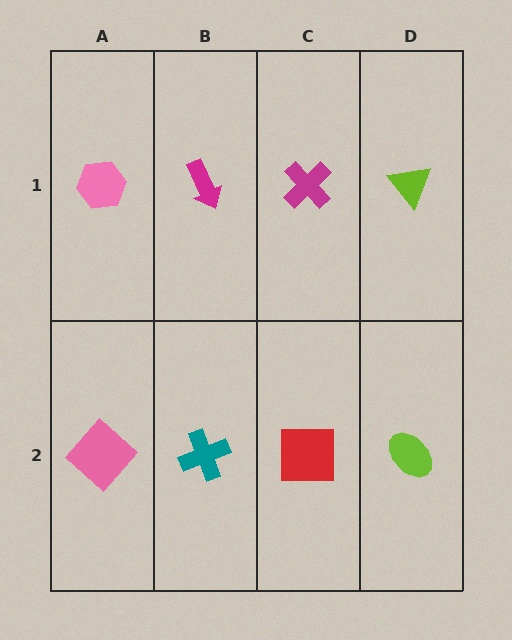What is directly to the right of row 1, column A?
A magenta arrow.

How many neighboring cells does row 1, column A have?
2.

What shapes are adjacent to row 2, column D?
A lime triangle (row 1, column D), a red square (row 2, column C).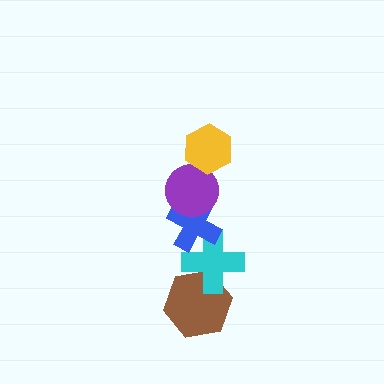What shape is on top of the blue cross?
The purple circle is on top of the blue cross.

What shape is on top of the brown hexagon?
The cyan cross is on top of the brown hexagon.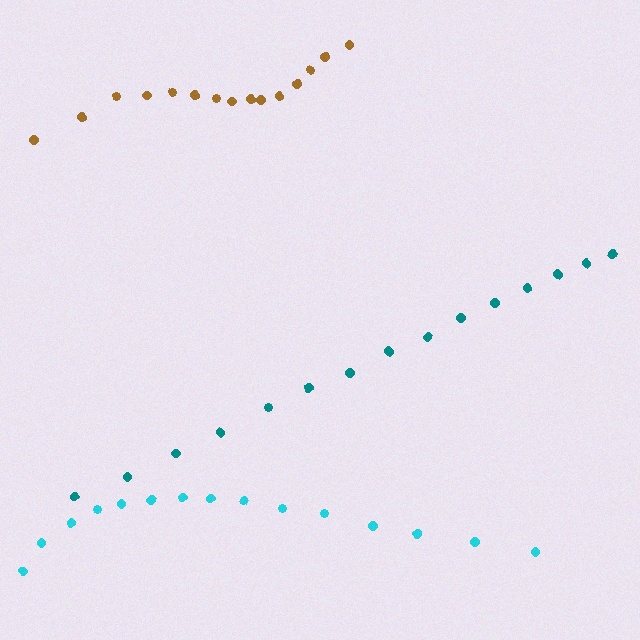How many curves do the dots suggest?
There are 3 distinct paths.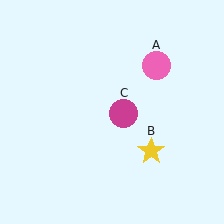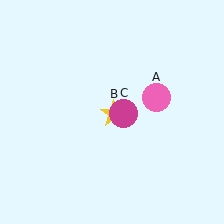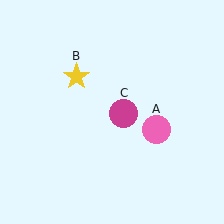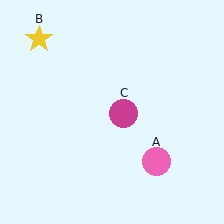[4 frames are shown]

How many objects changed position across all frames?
2 objects changed position: pink circle (object A), yellow star (object B).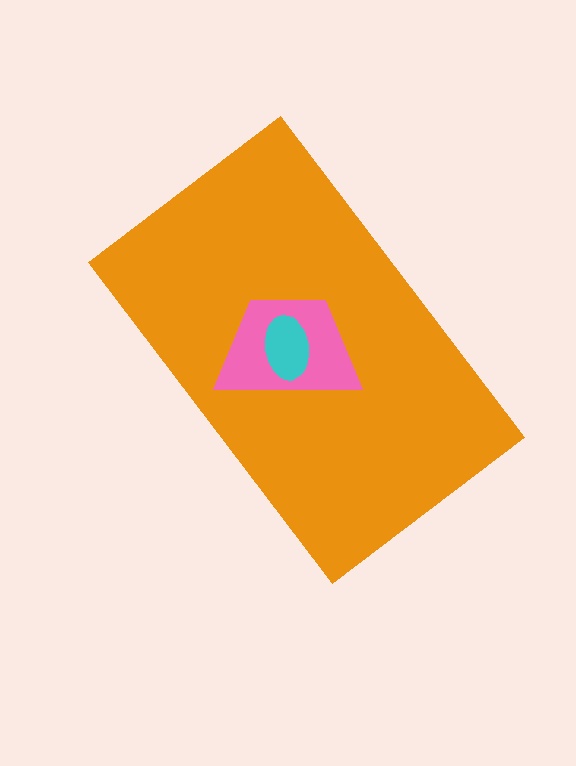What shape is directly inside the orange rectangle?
The pink trapezoid.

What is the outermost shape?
The orange rectangle.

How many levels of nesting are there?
3.